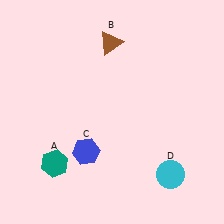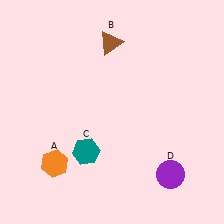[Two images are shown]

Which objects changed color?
A changed from teal to orange. C changed from blue to teal. D changed from cyan to purple.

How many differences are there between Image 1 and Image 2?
There are 3 differences between the two images.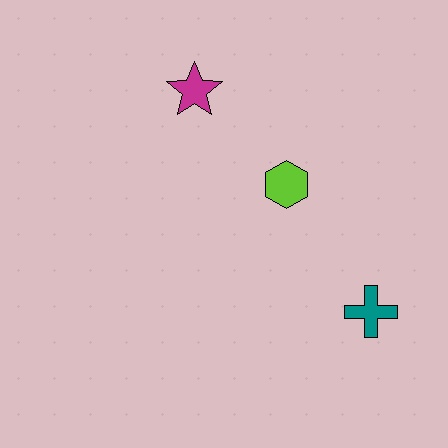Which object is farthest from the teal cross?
The magenta star is farthest from the teal cross.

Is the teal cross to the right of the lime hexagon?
Yes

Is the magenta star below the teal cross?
No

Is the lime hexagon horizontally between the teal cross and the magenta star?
Yes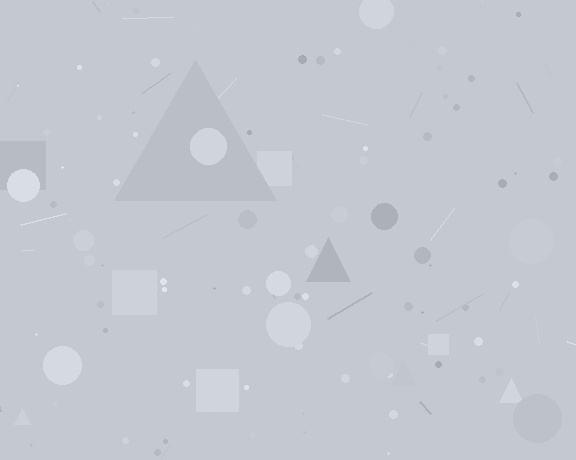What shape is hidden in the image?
A triangle is hidden in the image.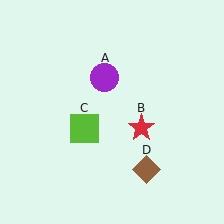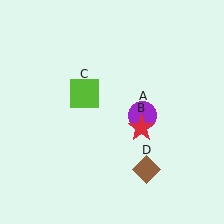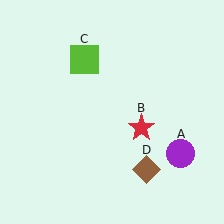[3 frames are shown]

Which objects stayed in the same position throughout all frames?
Red star (object B) and brown diamond (object D) remained stationary.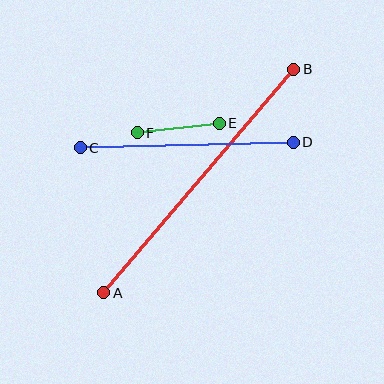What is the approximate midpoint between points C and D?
The midpoint is at approximately (187, 145) pixels.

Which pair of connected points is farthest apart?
Points A and B are farthest apart.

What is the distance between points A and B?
The distance is approximately 293 pixels.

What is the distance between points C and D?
The distance is approximately 213 pixels.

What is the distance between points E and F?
The distance is approximately 83 pixels.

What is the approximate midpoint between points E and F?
The midpoint is at approximately (178, 128) pixels.